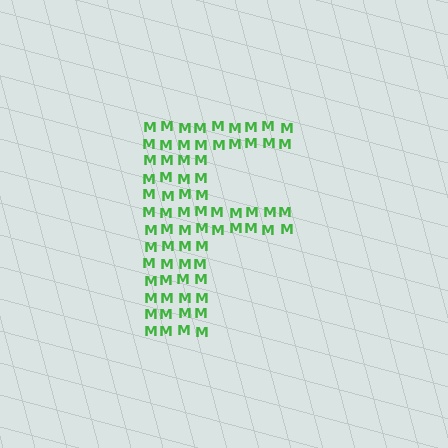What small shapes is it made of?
It is made of small letter M's.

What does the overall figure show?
The overall figure shows the letter F.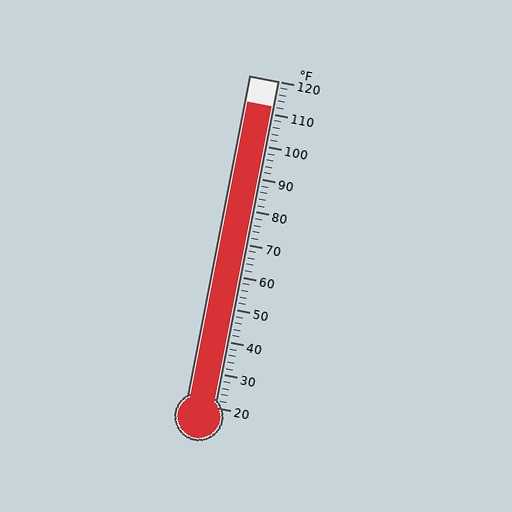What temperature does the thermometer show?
The thermometer shows approximately 112°F.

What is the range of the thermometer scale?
The thermometer scale ranges from 20°F to 120°F.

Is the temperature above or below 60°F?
The temperature is above 60°F.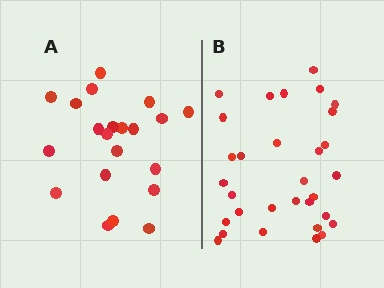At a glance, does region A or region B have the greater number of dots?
Region B (the right region) has more dots.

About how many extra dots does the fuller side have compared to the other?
Region B has roughly 10 or so more dots than region A.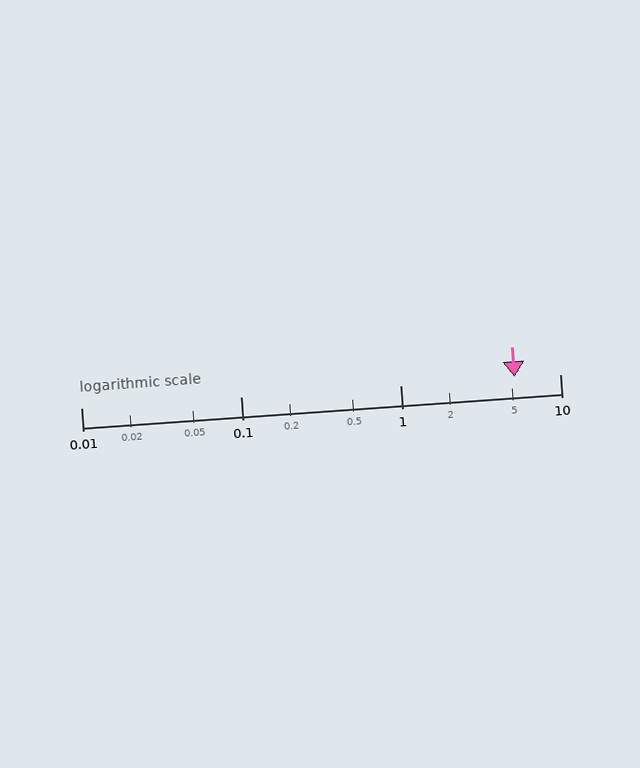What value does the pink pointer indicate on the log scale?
The pointer indicates approximately 5.2.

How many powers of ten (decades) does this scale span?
The scale spans 3 decades, from 0.01 to 10.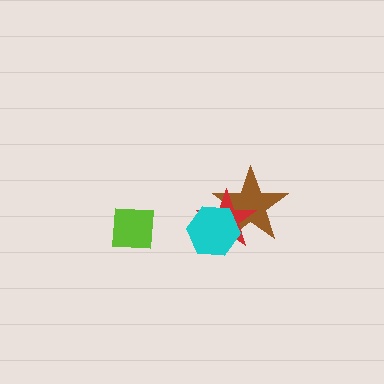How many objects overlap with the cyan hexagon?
2 objects overlap with the cyan hexagon.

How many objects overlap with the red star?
2 objects overlap with the red star.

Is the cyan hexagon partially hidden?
No, no other shape covers it.